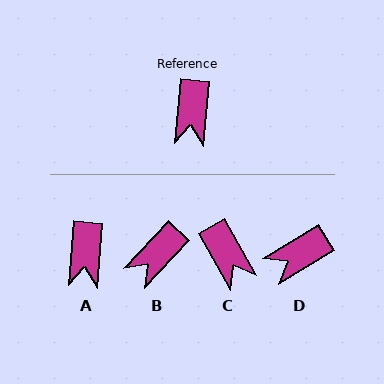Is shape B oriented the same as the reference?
No, it is off by about 38 degrees.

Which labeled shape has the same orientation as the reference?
A.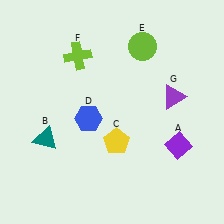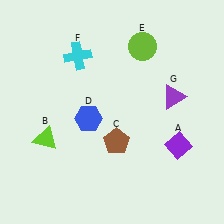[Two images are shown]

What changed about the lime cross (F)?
In Image 1, F is lime. In Image 2, it changed to cyan.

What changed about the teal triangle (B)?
In Image 1, B is teal. In Image 2, it changed to lime.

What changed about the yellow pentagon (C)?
In Image 1, C is yellow. In Image 2, it changed to brown.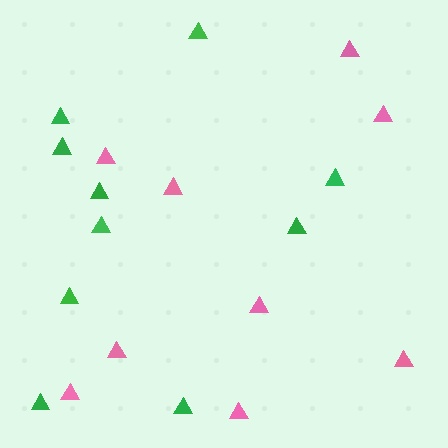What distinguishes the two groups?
There are 2 groups: one group of pink triangles (9) and one group of green triangles (10).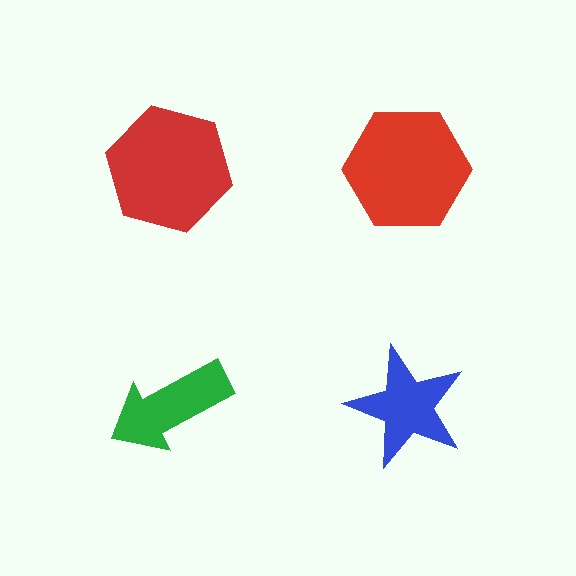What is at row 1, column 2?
A red hexagon.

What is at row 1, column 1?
A red hexagon.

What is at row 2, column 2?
A blue star.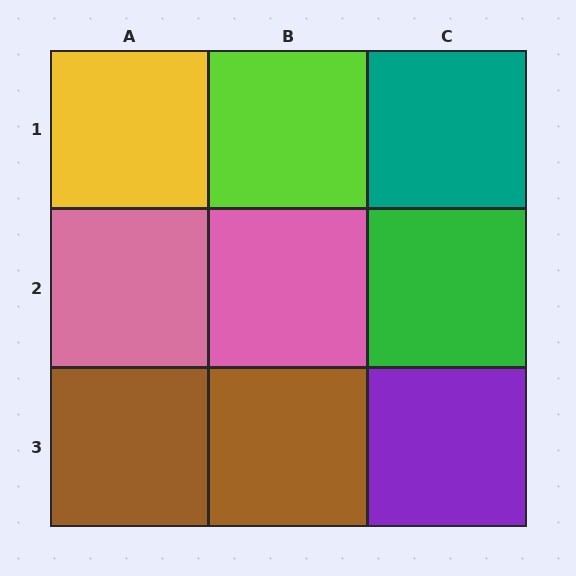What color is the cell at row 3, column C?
Purple.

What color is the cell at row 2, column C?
Green.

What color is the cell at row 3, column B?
Brown.